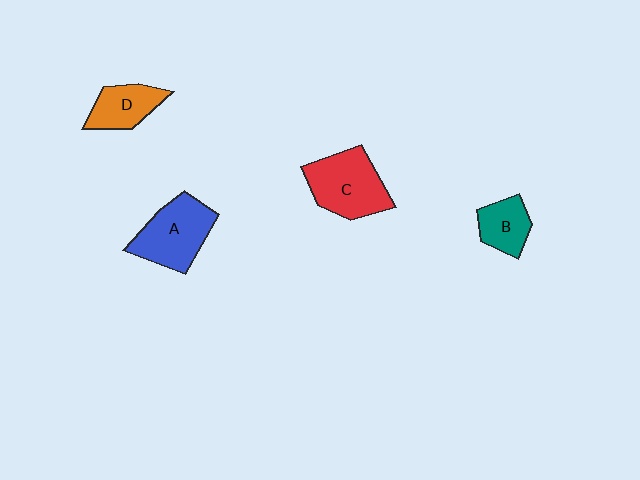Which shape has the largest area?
Shape C (red).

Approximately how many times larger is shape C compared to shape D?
Approximately 1.6 times.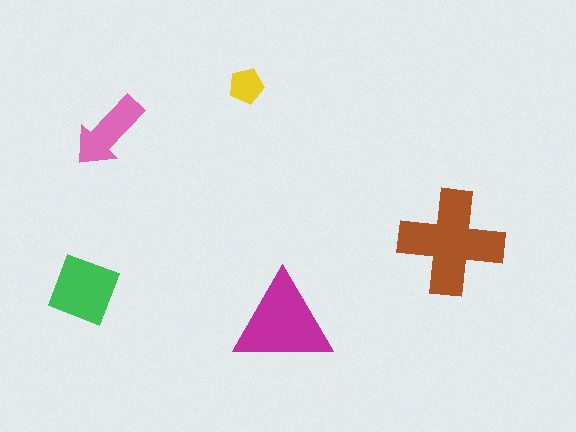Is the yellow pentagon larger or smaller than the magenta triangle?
Smaller.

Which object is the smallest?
The yellow pentagon.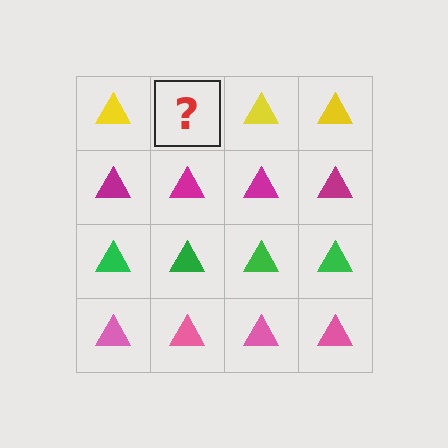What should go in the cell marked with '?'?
The missing cell should contain a yellow triangle.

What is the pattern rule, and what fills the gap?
The rule is that each row has a consistent color. The gap should be filled with a yellow triangle.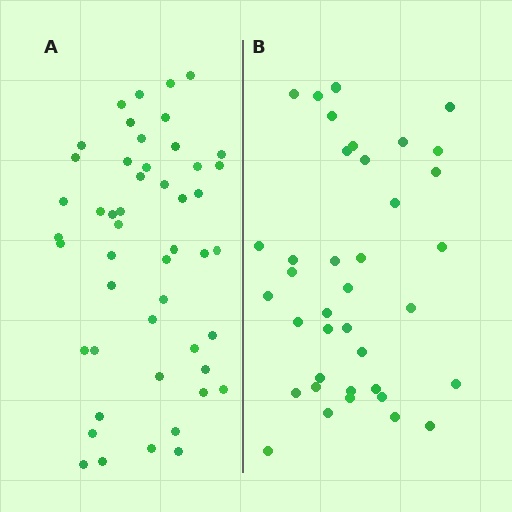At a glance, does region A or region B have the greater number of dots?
Region A (the left region) has more dots.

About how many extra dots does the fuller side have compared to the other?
Region A has roughly 12 or so more dots than region B.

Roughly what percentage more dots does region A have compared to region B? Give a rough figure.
About 30% more.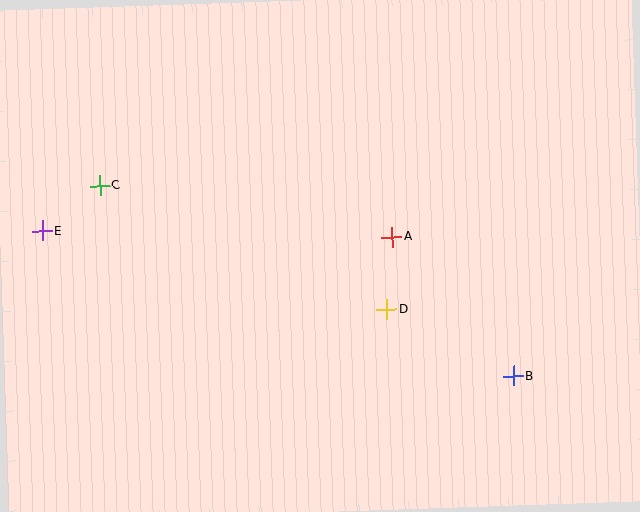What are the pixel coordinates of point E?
Point E is at (42, 231).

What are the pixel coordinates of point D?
Point D is at (387, 309).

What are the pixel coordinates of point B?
Point B is at (513, 376).